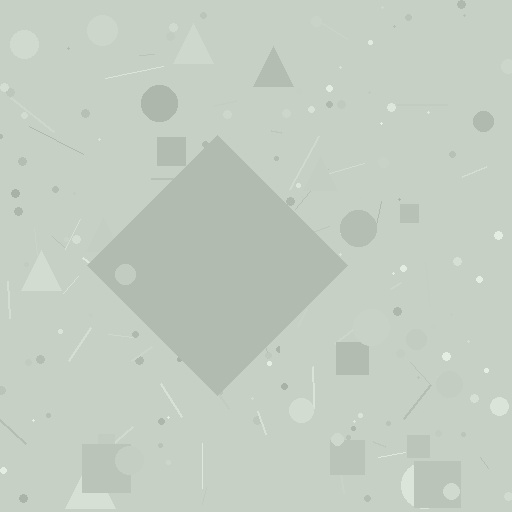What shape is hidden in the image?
A diamond is hidden in the image.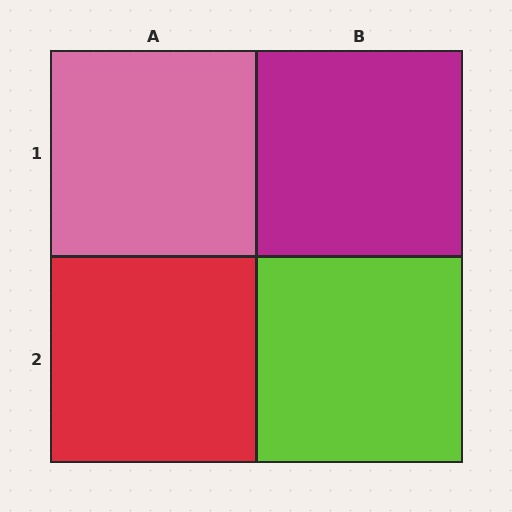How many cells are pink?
1 cell is pink.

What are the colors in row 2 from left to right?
Red, lime.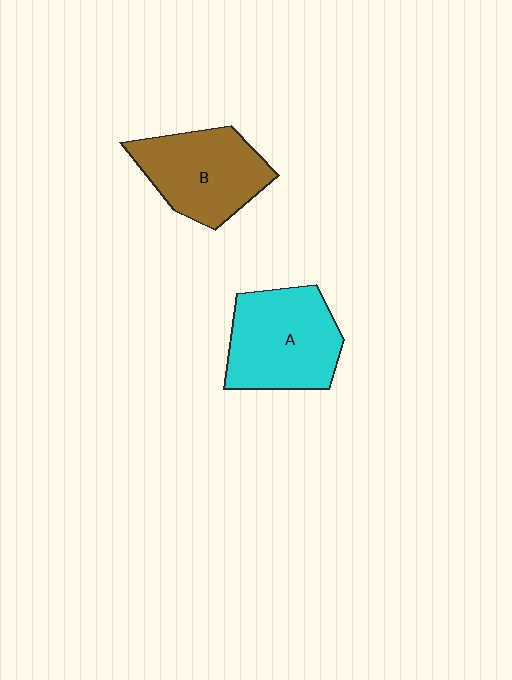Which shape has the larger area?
Shape A (cyan).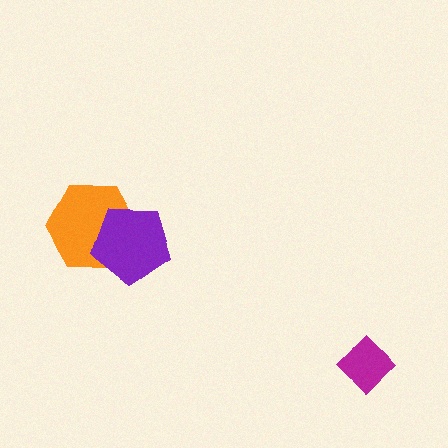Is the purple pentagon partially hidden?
No, no other shape covers it.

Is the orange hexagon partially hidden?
Yes, it is partially covered by another shape.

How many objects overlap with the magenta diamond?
0 objects overlap with the magenta diamond.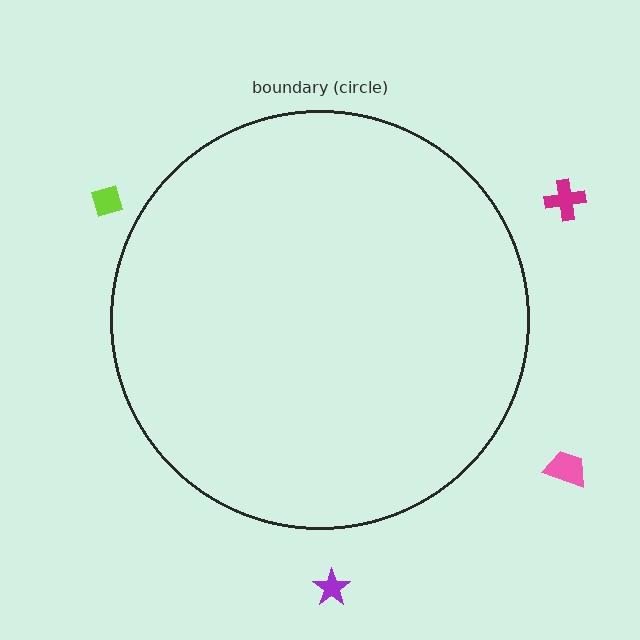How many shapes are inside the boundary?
0 inside, 4 outside.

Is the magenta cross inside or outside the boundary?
Outside.